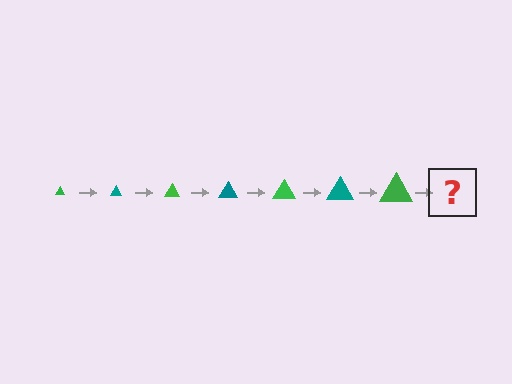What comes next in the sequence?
The next element should be a teal triangle, larger than the previous one.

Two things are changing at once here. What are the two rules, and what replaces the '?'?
The two rules are that the triangle grows larger each step and the color cycles through green and teal. The '?' should be a teal triangle, larger than the previous one.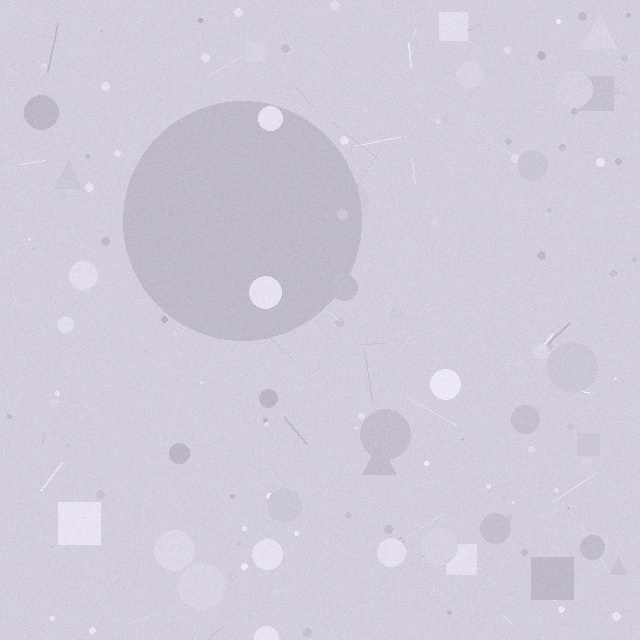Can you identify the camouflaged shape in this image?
The camouflaged shape is a circle.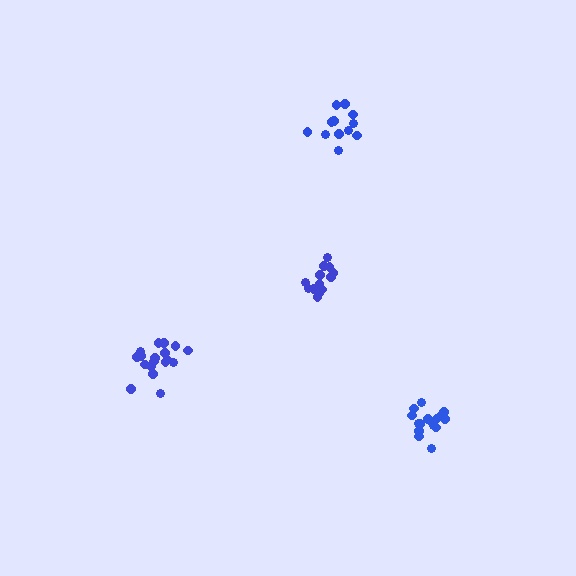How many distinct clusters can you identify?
There are 4 distinct clusters.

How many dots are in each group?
Group 1: 13 dots, Group 2: 12 dots, Group 3: 18 dots, Group 4: 16 dots (59 total).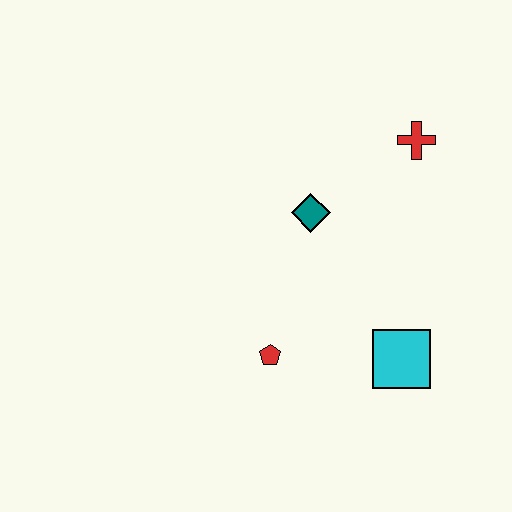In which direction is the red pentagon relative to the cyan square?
The red pentagon is to the left of the cyan square.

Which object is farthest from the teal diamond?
The cyan square is farthest from the teal diamond.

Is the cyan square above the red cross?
No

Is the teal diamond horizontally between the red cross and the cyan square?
No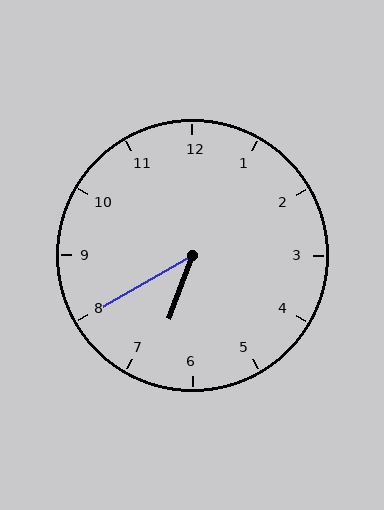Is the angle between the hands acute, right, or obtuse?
It is acute.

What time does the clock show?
6:40.